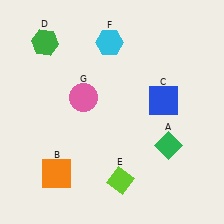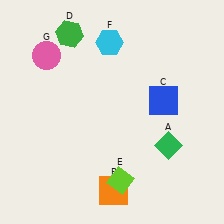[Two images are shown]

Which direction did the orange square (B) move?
The orange square (B) moved right.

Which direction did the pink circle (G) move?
The pink circle (G) moved up.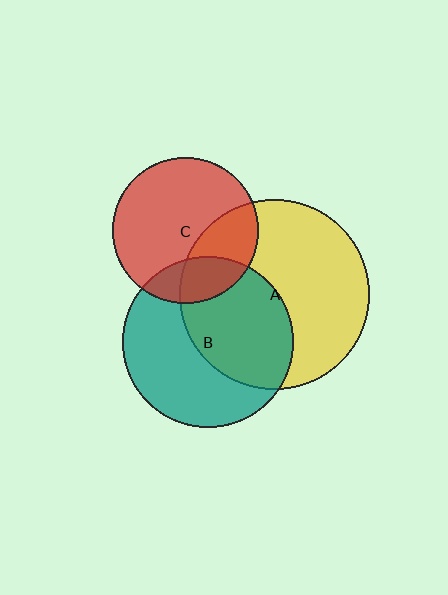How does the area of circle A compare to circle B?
Approximately 1.2 times.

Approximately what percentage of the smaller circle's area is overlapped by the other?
Approximately 30%.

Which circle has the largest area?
Circle A (yellow).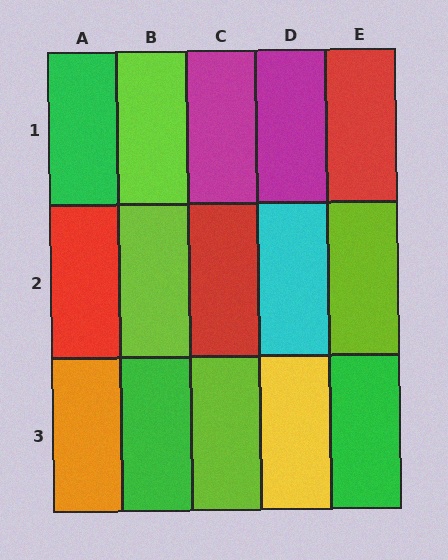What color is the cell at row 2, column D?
Cyan.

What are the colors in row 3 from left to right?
Orange, green, lime, yellow, green.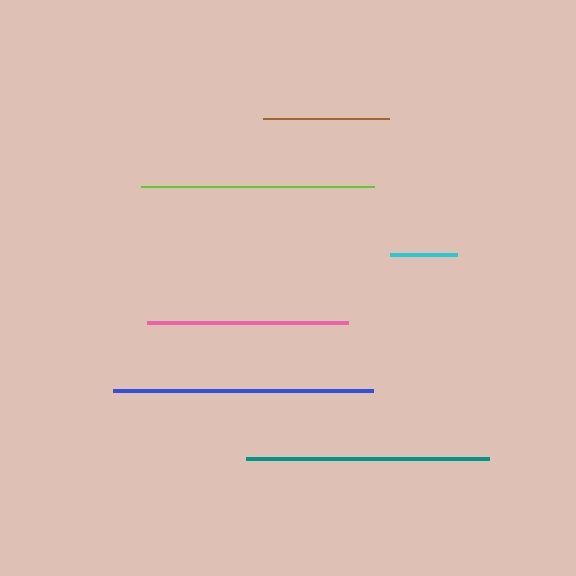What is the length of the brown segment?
The brown segment is approximately 126 pixels long.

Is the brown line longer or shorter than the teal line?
The teal line is longer than the brown line.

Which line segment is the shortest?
The cyan line is the shortest at approximately 67 pixels.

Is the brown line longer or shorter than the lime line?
The lime line is longer than the brown line.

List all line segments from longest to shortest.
From longest to shortest: blue, teal, lime, pink, brown, cyan.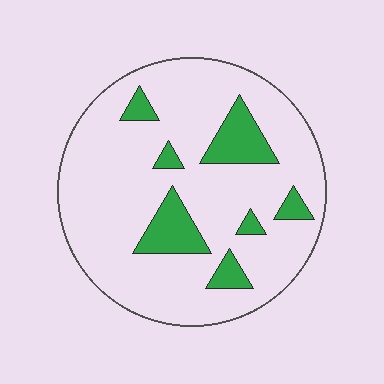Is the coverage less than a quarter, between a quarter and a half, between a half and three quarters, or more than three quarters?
Less than a quarter.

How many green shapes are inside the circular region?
7.